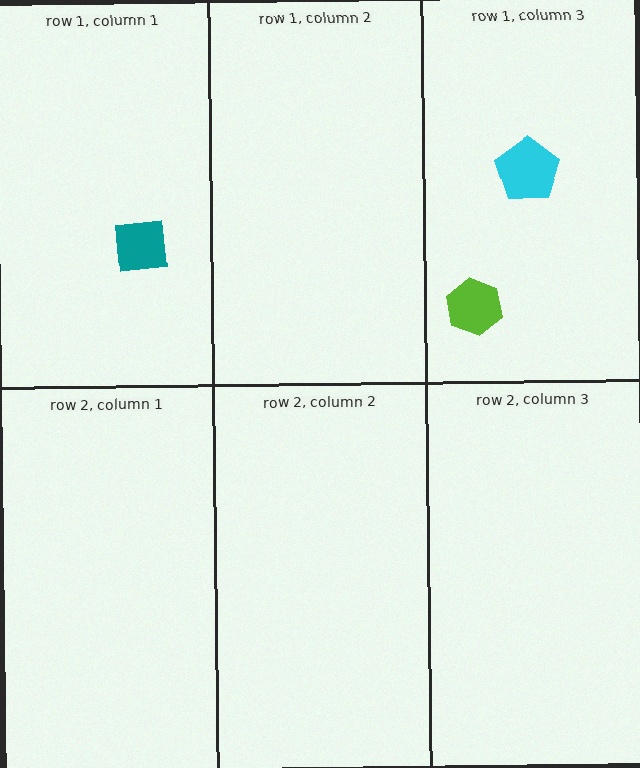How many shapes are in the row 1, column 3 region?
2.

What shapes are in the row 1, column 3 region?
The cyan pentagon, the lime hexagon.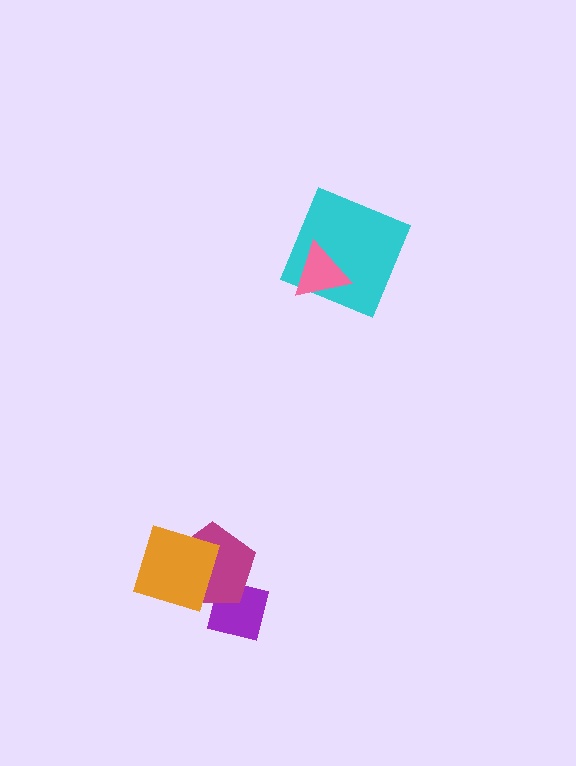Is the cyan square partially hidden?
Yes, it is partially covered by another shape.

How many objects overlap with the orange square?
1 object overlaps with the orange square.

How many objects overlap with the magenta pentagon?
2 objects overlap with the magenta pentagon.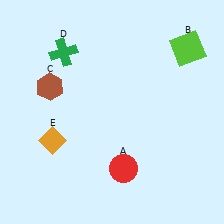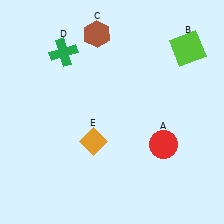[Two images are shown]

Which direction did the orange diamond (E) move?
The orange diamond (E) moved right.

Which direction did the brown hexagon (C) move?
The brown hexagon (C) moved up.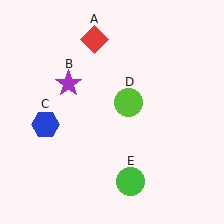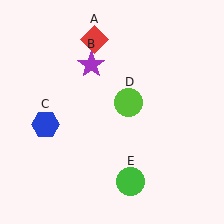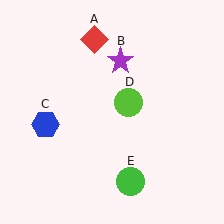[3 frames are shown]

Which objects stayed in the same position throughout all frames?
Red diamond (object A) and blue hexagon (object C) and lime circle (object D) and green circle (object E) remained stationary.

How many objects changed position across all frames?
1 object changed position: purple star (object B).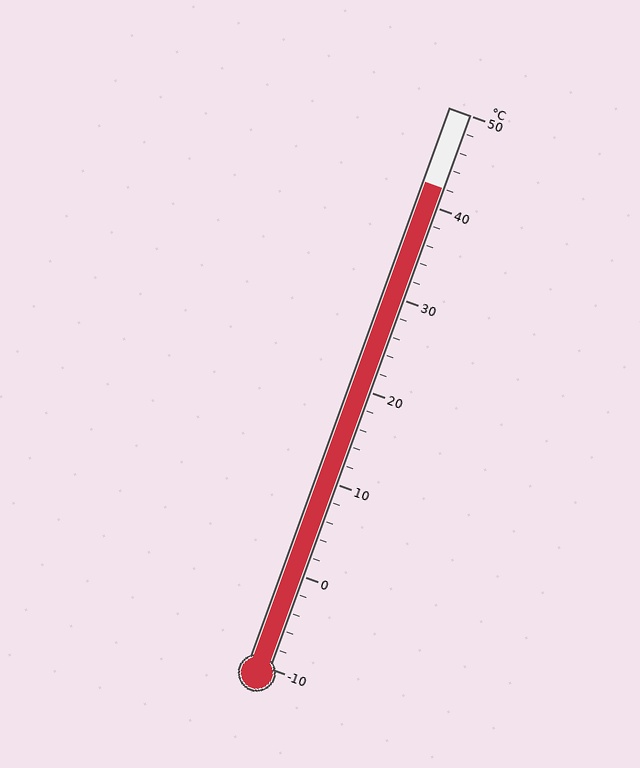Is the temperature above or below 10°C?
The temperature is above 10°C.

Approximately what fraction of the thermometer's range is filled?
The thermometer is filled to approximately 85% of its range.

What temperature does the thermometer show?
The thermometer shows approximately 42°C.